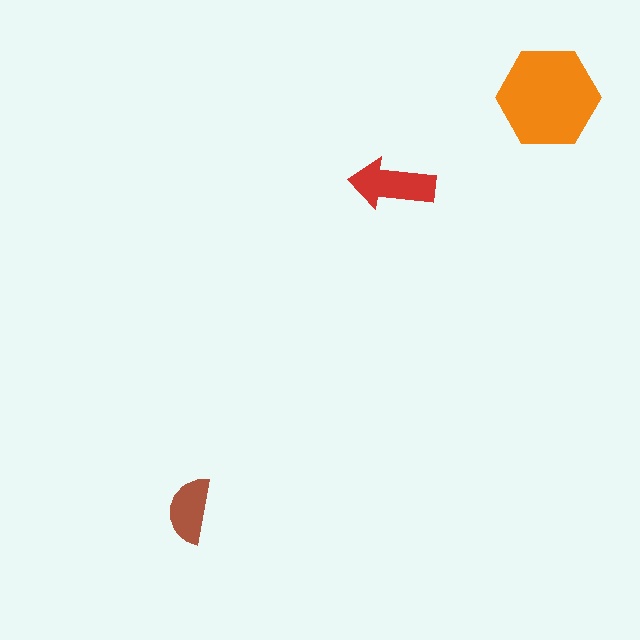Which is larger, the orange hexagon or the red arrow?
The orange hexagon.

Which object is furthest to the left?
The brown semicircle is leftmost.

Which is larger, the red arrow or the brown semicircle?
The red arrow.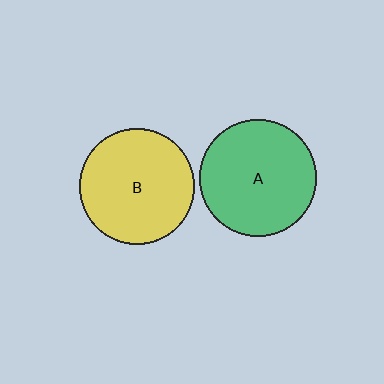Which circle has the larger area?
Circle A (green).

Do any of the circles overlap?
No, none of the circles overlap.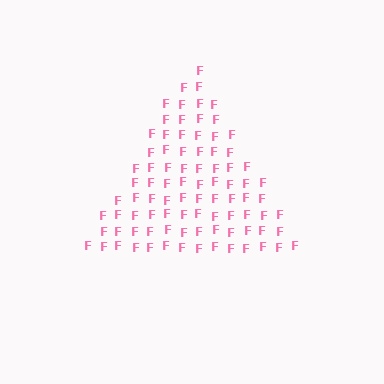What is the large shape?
The large shape is a triangle.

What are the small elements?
The small elements are letter F's.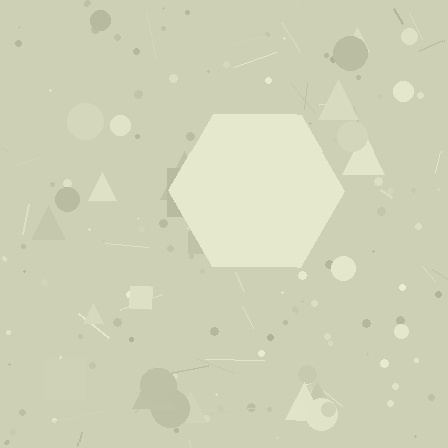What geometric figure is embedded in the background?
A hexagon is embedded in the background.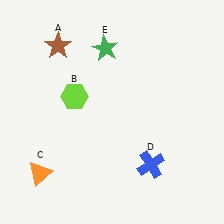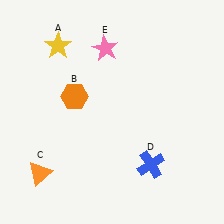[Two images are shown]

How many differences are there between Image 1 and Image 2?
There are 3 differences between the two images.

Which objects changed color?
A changed from brown to yellow. B changed from lime to orange. E changed from green to pink.